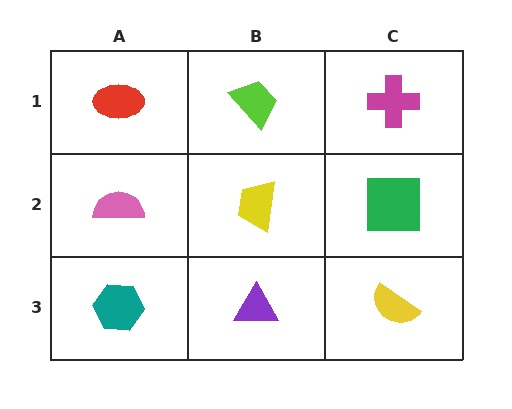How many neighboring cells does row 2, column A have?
3.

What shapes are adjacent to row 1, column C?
A green square (row 2, column C), a lime trapezoid (row 1, column B).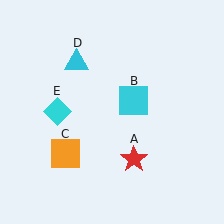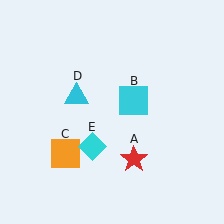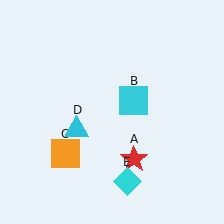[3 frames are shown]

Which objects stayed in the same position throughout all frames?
Red star (object A) and cyan square (object B) and orange square (object C) remained stationary.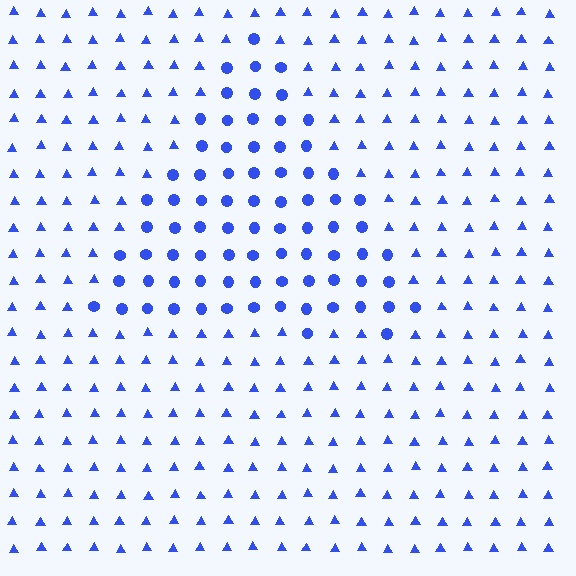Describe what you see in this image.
The image is filled with small blue elements arranged in a uniform grid. A triangle-shaped region contains circles, while the surrounding area contains triangles. The boundary is defined purely by the change in element shape.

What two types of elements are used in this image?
The image uses circles inside the triangle region and triangles outside it.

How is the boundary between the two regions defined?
The boundary is defined by a change in element shape: circles inside vs. triangles outside. All elements share the same color and spacing.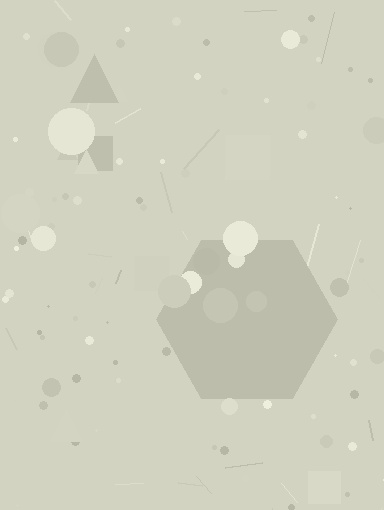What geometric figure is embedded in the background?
A hexagon is embedded in the background.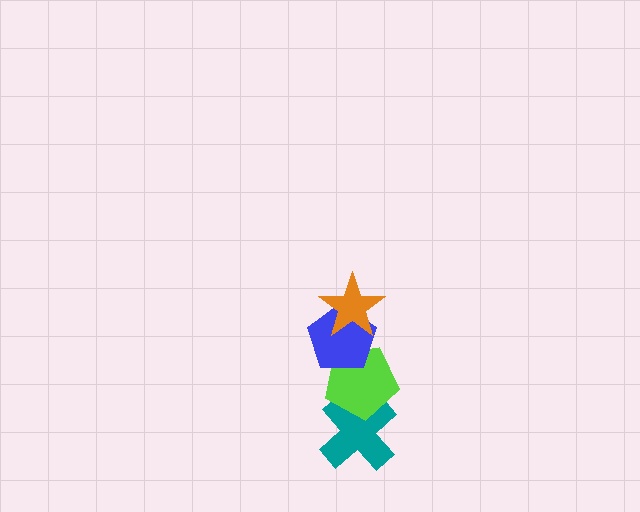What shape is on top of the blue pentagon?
The orange star is on top of the blue pentagon.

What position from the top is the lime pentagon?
The lime pentagon is 3rd from the top.